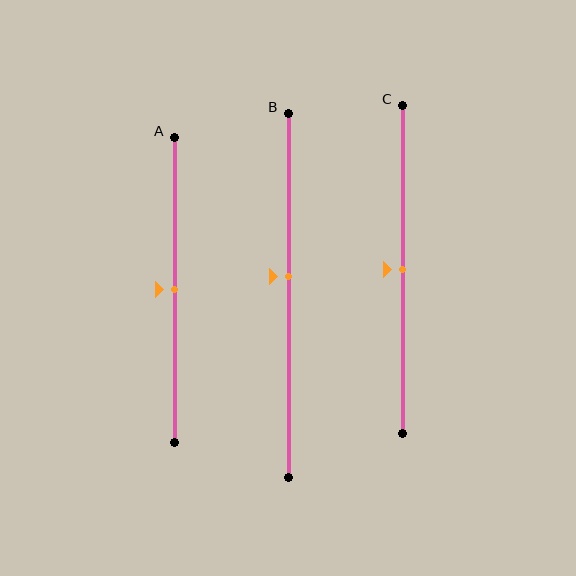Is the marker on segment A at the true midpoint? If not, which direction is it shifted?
Yes, the marker on segment A is at the true midpoint.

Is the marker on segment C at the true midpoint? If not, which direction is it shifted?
Yes, the marker on segment C is at the true midpoint.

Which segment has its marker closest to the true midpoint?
Segment A has its marker closest to the true midpoint.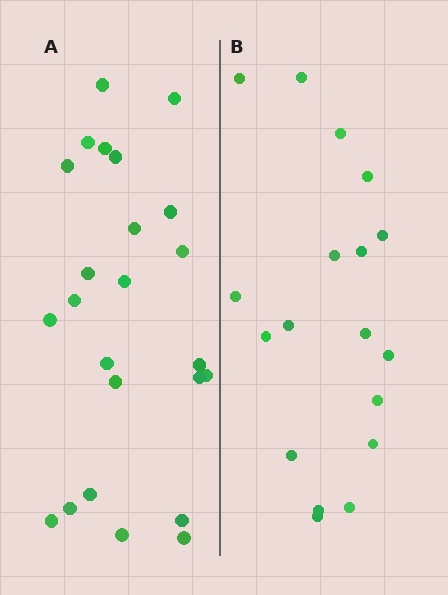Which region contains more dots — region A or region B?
Region A (the left region) has more dots.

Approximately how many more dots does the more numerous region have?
Region A has about 6 more dots than region B.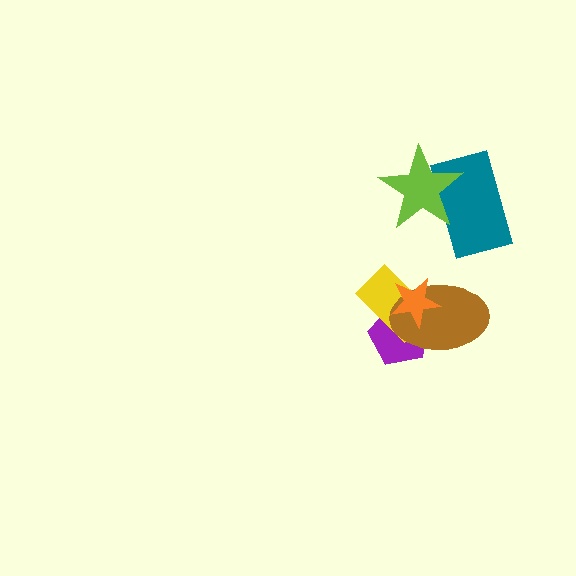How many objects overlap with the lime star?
1 object overlaps with the lime star.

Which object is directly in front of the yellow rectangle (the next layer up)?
The brown ellipse is directly in front of the yellow rectangle.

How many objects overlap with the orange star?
3 objects overlap with the orange star.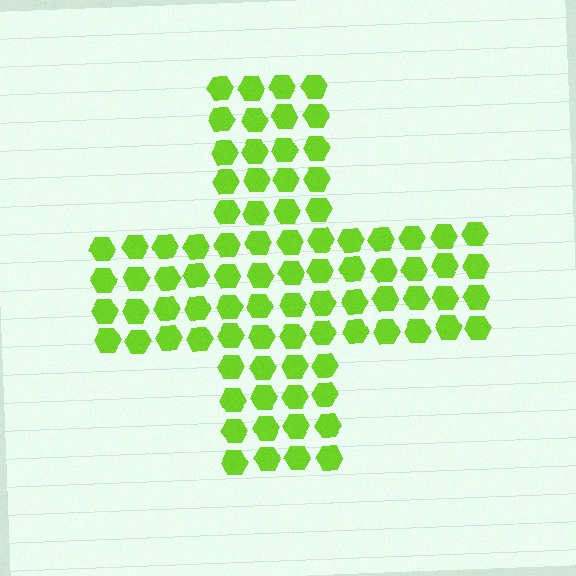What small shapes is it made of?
It is made of small hexagons.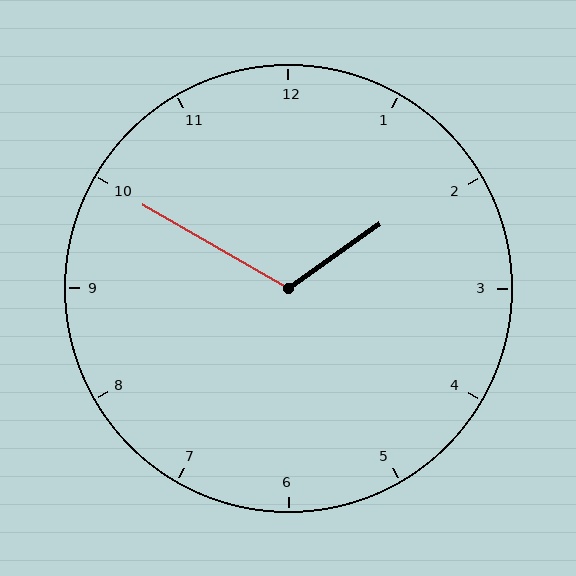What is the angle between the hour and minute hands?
Approximately 115 degrees.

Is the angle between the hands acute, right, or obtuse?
It is obtuse.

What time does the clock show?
1:50.